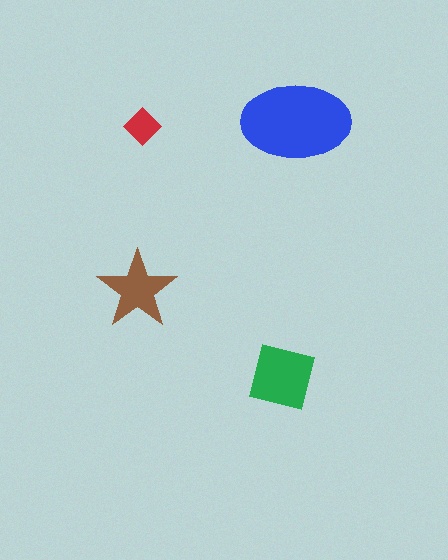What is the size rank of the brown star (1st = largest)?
3rd.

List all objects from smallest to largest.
The red diamond, the brown star, the green square, the blue ellipse.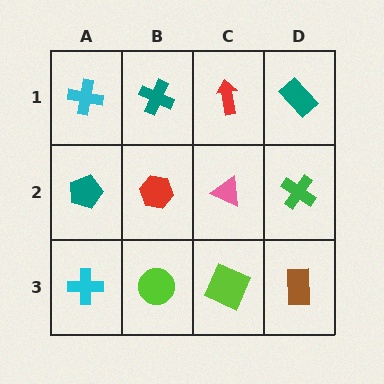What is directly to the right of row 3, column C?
A brown rectangle.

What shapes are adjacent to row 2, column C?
A red arrow (row 1, column C), a lime square (row 3, column C), a red hexagon (row 2, column B), a green cross (row 2, column D).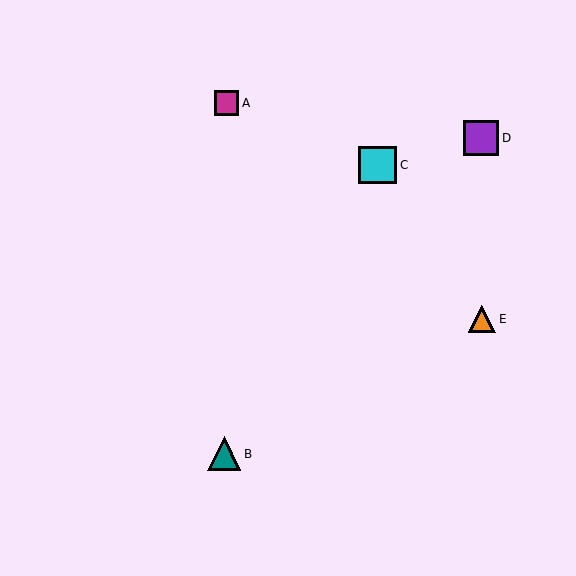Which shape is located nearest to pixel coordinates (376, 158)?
The cyan square (labeled C) at (378, 165) is nearest to that location.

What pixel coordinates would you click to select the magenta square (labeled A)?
Click at (227, 103) to select the magenta square A.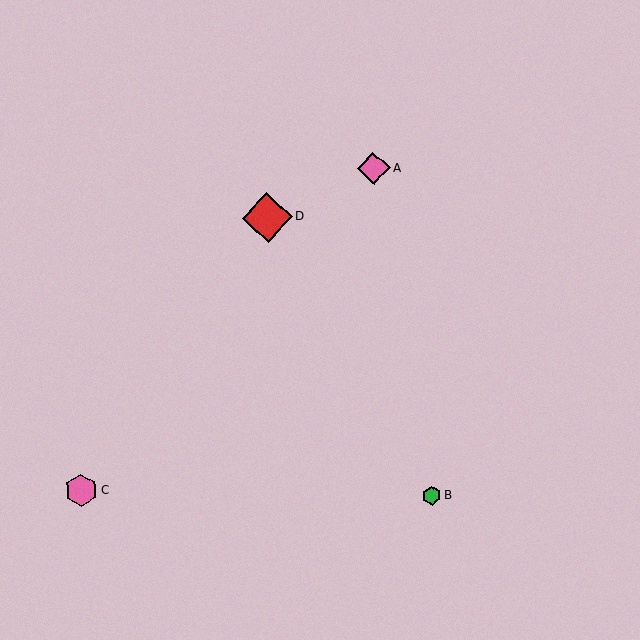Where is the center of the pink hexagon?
The center of the pink hexagon is at (81, 491).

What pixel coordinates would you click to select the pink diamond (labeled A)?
Click at (374, 168) to select the pink diamond A.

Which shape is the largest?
The red diamond (labeled D) is the largest.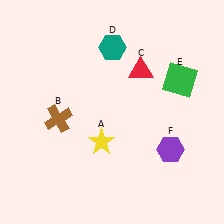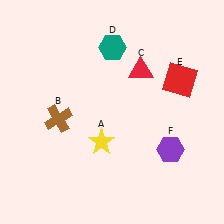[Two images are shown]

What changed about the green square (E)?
In Image 1, E is green. In Image 2, it changed to red.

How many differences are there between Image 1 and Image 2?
There is 1 difference between the two images.